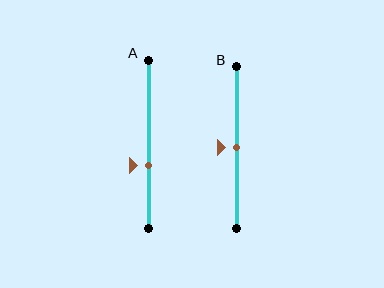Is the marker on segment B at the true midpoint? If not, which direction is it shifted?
Yes, the marker on segment B is at the true midpoint.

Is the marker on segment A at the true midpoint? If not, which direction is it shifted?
No, the marker on segment A is shifted downward by about 13% of the segment length.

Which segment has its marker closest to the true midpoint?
Segment B has its marker closest to the true midpoint.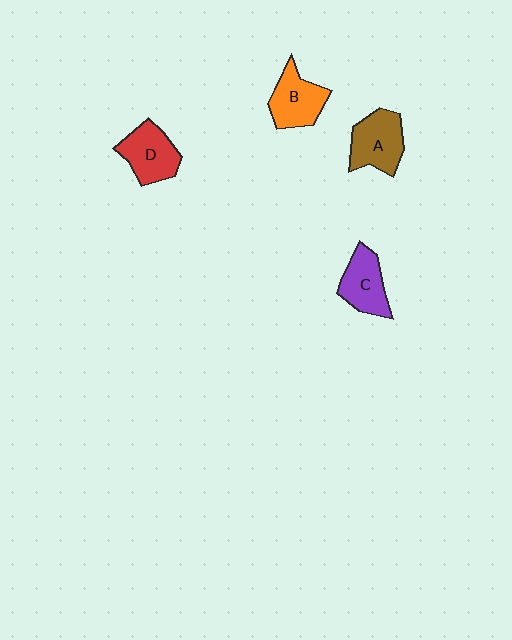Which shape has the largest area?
Shape A (brown).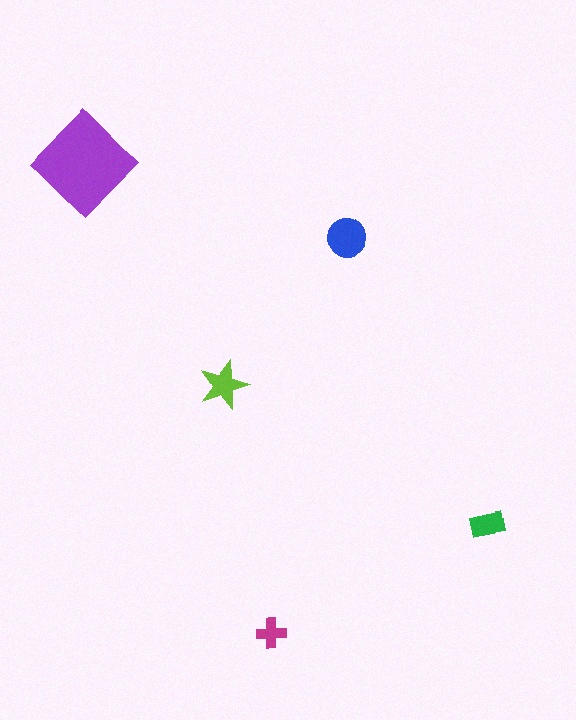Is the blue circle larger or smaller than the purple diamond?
Smaller.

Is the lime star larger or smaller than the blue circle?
Smaller.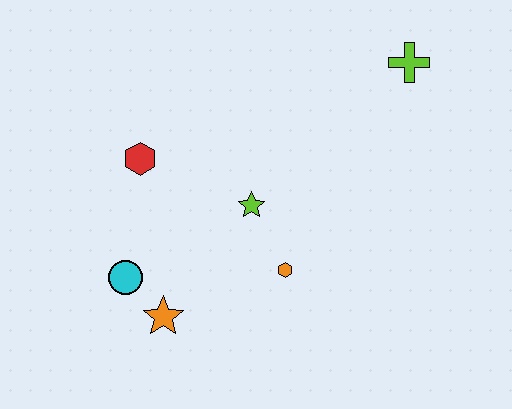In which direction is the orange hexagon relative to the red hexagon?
The orange hexagon is to the right of the red hexagon.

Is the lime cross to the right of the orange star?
Yes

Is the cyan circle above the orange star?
Yes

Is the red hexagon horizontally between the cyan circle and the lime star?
Yes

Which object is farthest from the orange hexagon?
The lime cross is farthest from the orange hexagon.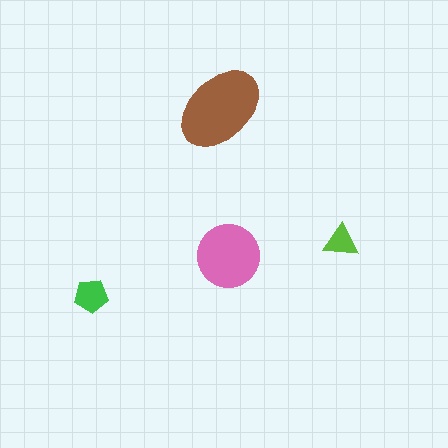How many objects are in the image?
There are 4 objects in the image.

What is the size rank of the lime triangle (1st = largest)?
4th.